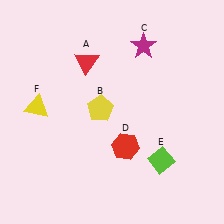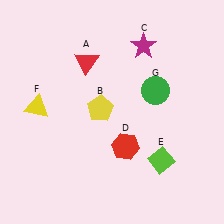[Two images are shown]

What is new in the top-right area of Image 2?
A green circle (G) was added in the top-right area of Image 2.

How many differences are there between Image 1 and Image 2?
There is 1 difference between the two images.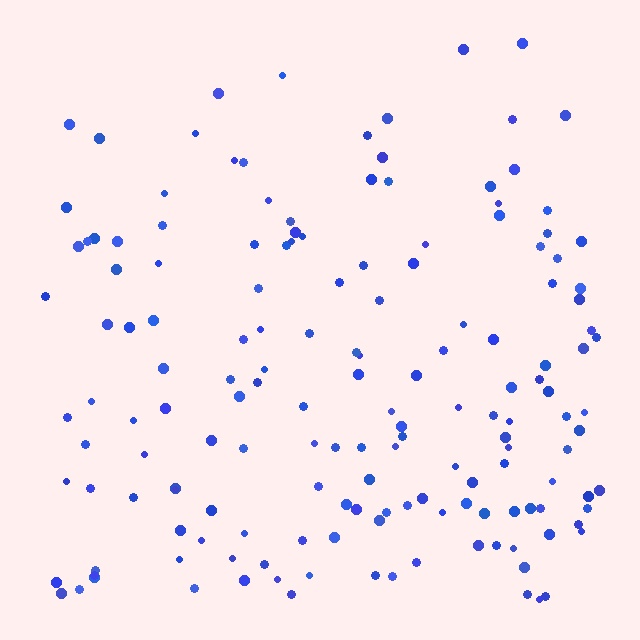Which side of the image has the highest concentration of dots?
The bottom.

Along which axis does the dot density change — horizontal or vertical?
Vertical.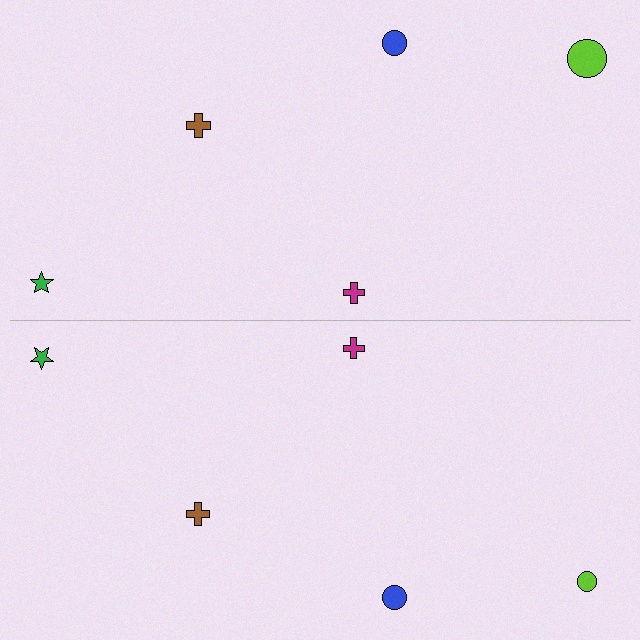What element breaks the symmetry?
The lime circle on the bottom side has a different size than its mirror counterpart.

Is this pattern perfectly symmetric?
No, the pattern is not perfectly symmetric. The lime circle on the bottom side has a different size than its mirror counterpart.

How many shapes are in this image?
There are 10 shapes in this image.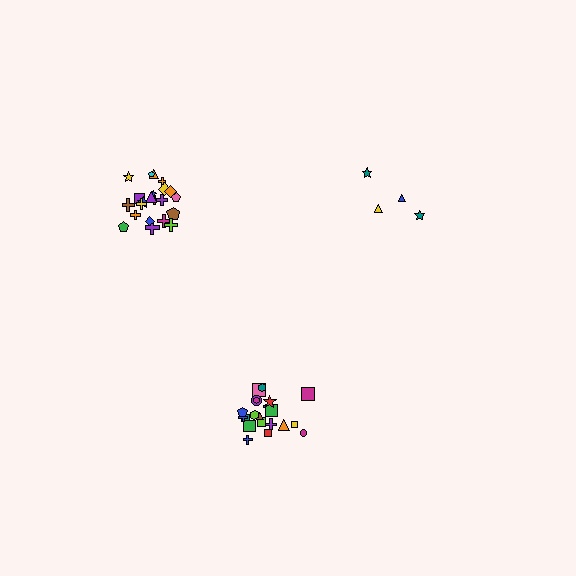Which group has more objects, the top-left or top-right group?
The top-left group.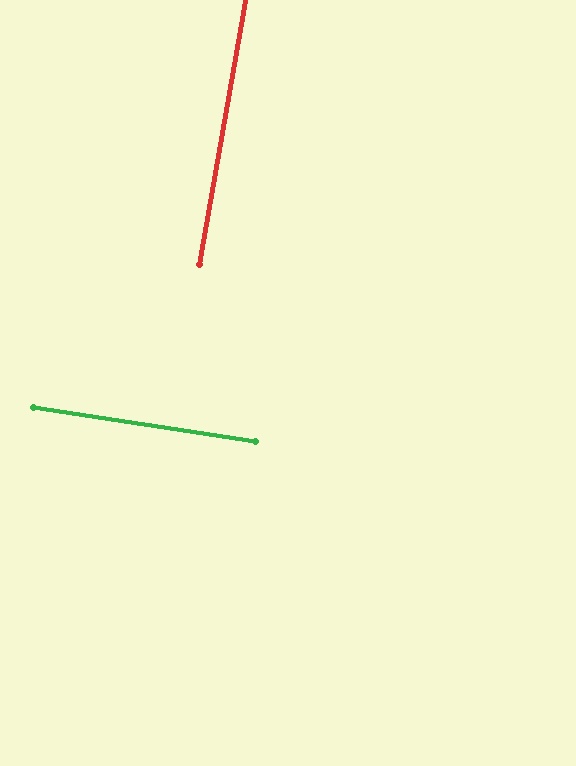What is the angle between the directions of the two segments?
Approximately 89 degrees.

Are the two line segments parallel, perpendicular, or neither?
Perpendicular — they meet at approximately 89°.